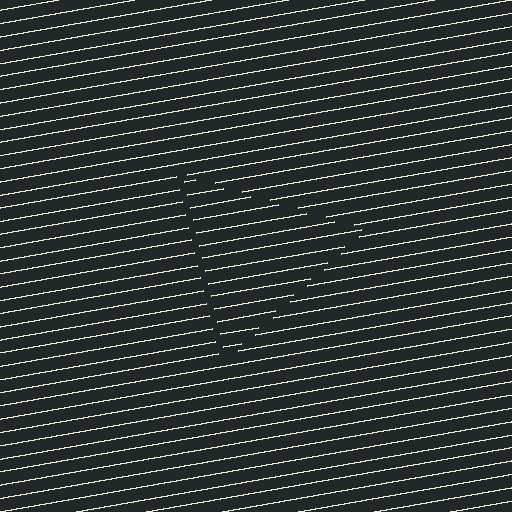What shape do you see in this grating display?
An illusory triangle. The interior of the shape contains the same grating, shifted by half a period — the contour is defined by the phase discontinuity where line-ends from the inner and outer gratings abut.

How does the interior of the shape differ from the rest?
The interior of the shape contains the same grating, shifted by half a period — the contour is defined by the phase discontinuity where line-ends from the inner and outer gratings abut.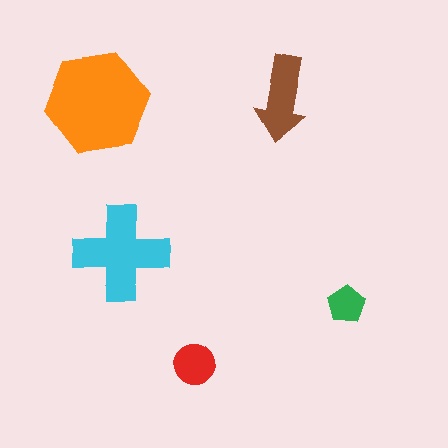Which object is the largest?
The orange hexagon.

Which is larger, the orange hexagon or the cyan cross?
The orange hexagon.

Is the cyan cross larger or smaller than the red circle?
Larger.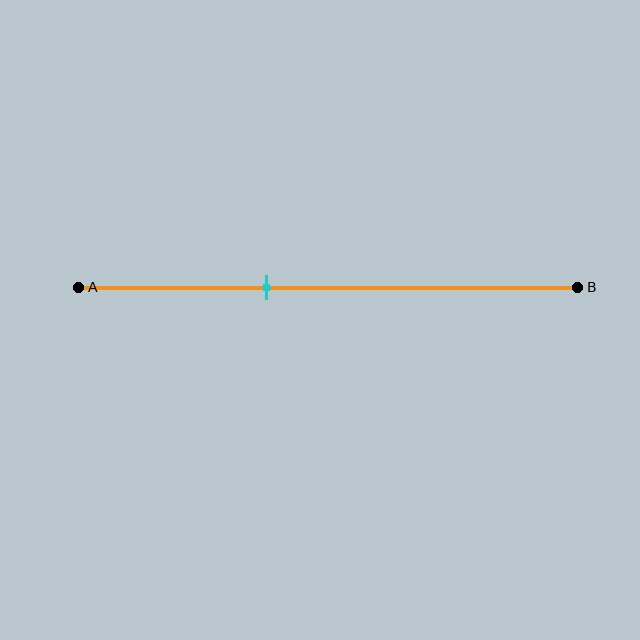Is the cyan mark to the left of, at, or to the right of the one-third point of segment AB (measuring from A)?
The cyan mark is to the right of the one-third point of segment AB.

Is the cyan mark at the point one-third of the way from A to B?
No, the mark is at about 40% from A, not at the 33% one-third point.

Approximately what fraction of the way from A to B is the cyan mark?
The cyan mark is approximately 40% of the way from A to B.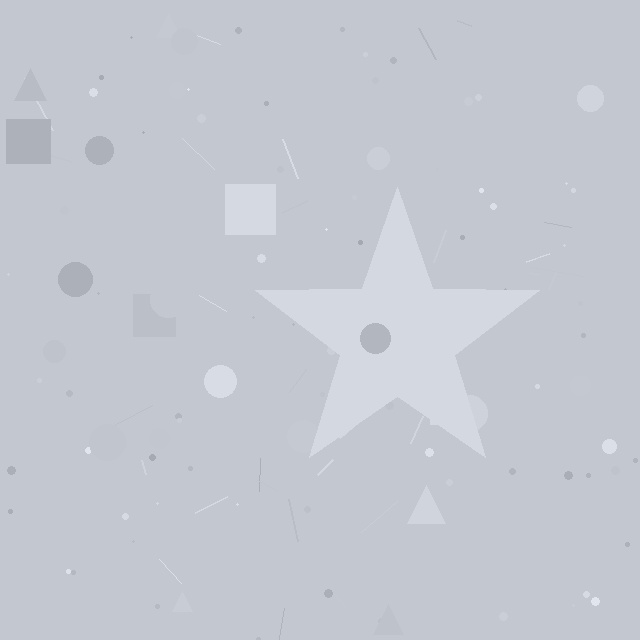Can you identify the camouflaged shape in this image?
The camouflaged shape is a star.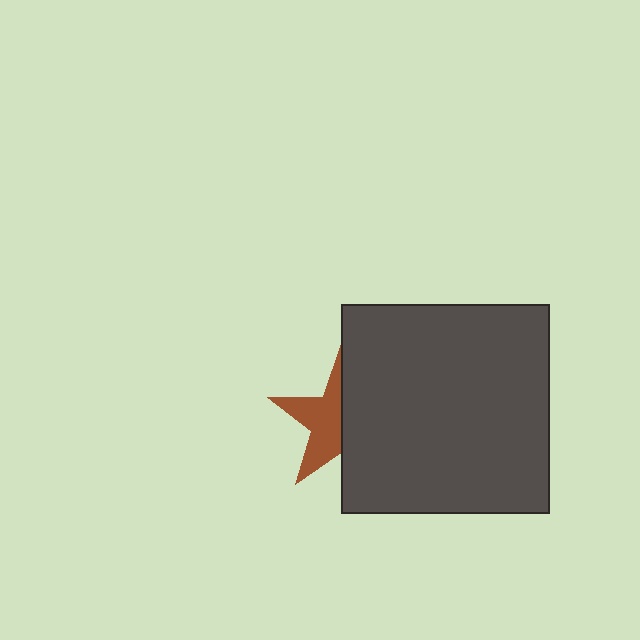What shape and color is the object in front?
The object in front is a dark gray square.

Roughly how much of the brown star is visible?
About half of it is visible (roughly 50%).